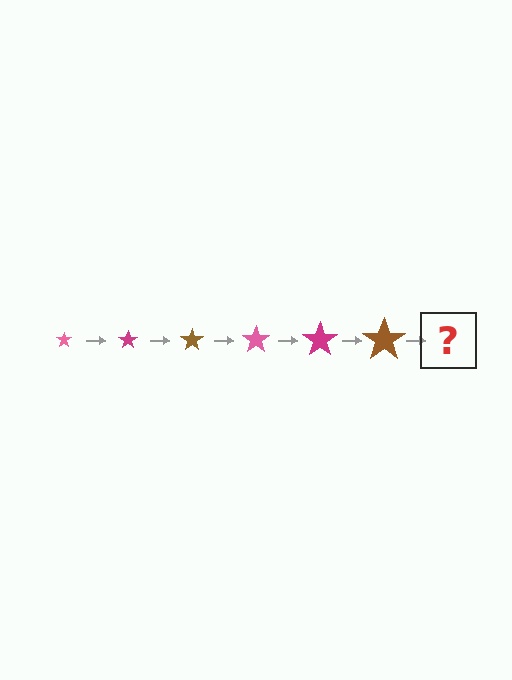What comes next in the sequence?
The next element should be a pink star, larger than the previous one.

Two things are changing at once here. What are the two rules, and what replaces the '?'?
The two rules are that the star grows larger each step and the color cycles through pink, magenta, and brown. The '?' should be a pink star, larger than the previous one.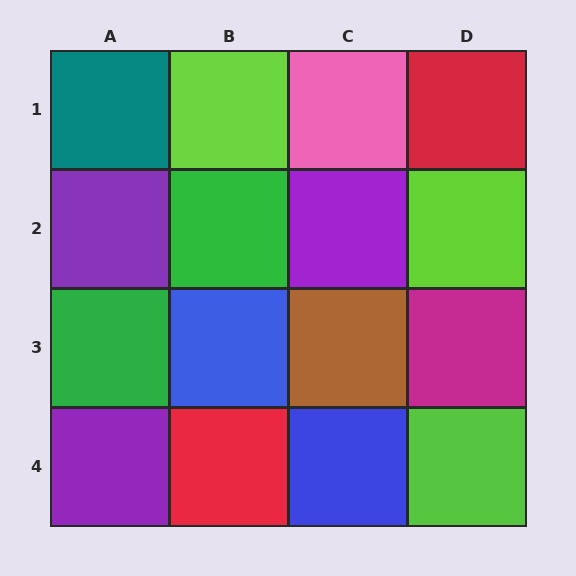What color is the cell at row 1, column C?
Pink.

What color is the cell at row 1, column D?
Red.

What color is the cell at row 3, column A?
Green.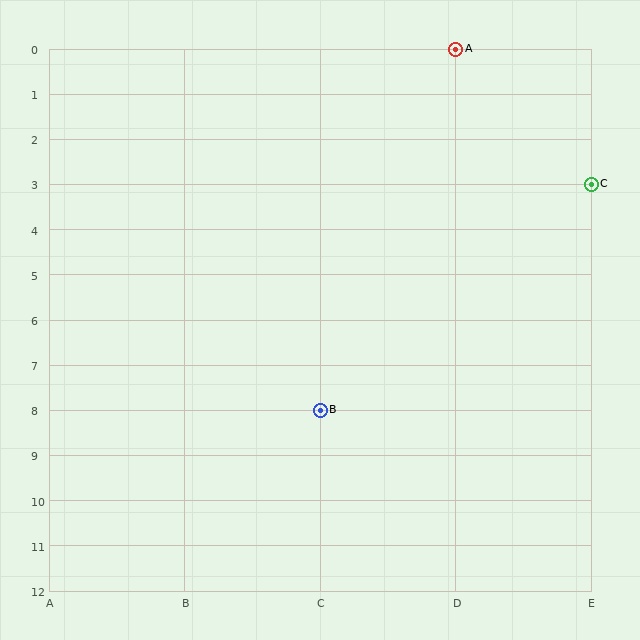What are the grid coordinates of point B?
Point B is at grid coordinates (C, 8).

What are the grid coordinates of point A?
Point A is at grid coordinates (D, 0).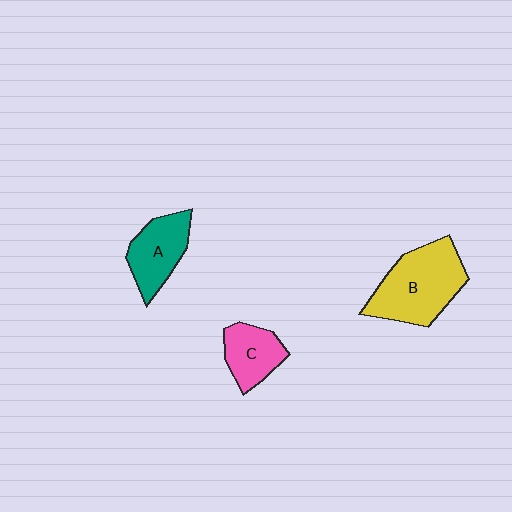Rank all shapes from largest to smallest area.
From largest to smallest: B (yellow), A (teal), C (pink).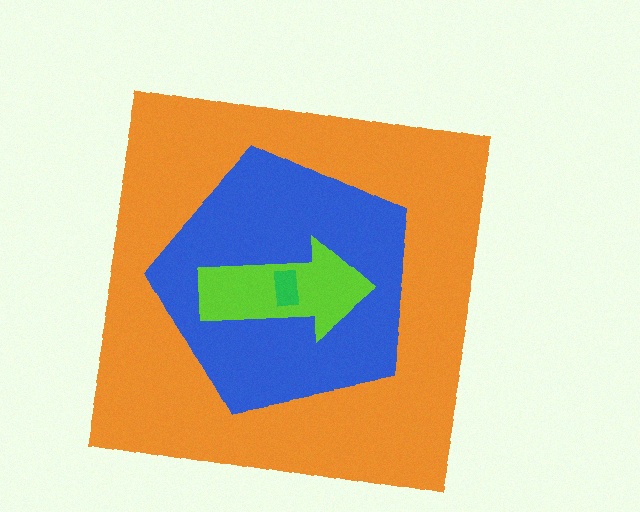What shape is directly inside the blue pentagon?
The lime arrow.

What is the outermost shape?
The orange square.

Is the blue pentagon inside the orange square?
Yes.